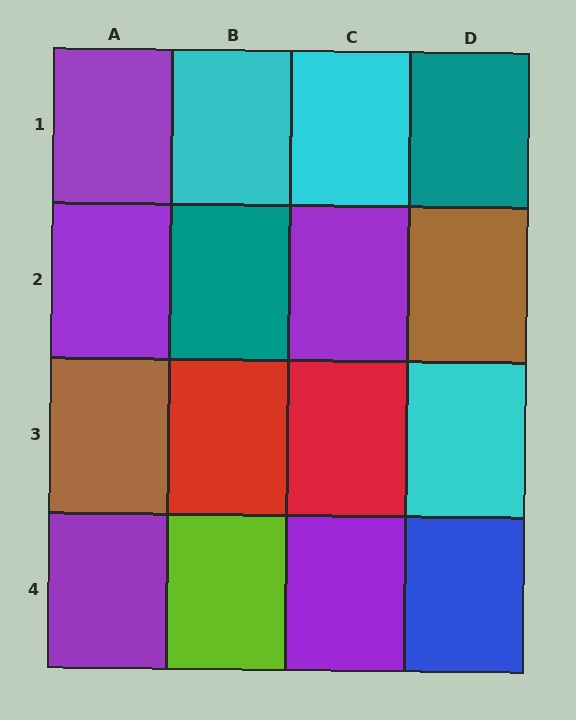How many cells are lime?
1 cell is lime.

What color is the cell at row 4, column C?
Purple.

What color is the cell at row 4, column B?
Lime.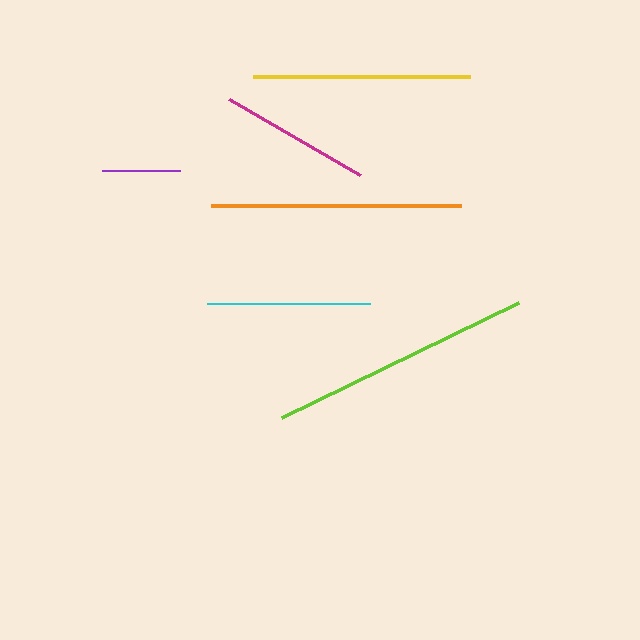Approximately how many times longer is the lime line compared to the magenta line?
The lime line is approximately 1.8 times the length of the magenta line.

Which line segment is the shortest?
The purple line is the shortest at approximately 77 pixels.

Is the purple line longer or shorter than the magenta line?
The magenta line is longer than the purple line.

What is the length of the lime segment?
The lime segment is approximately 264 pixels long.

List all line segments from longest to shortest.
From longest to shortest: lime, orange, yellow, cyan, magenta, purple.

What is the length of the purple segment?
The purple segment is approximately 77 pixels long.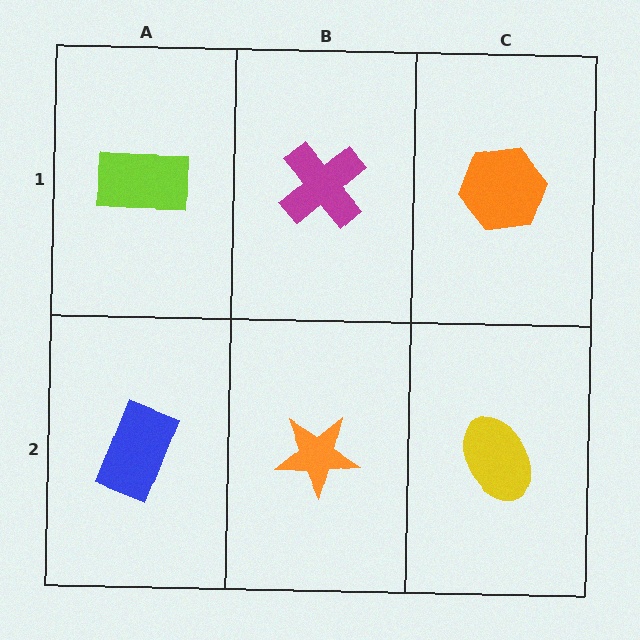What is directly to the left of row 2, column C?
An orange star.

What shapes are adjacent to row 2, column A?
A lime rectangle (row 1, column A), an orange star (row 2, column B).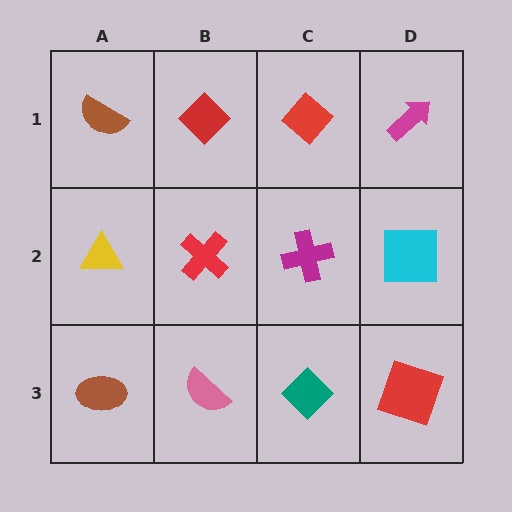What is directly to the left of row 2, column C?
A red cross.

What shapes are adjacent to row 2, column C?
A red diamond (row 1, column C), a teal diamond (row 3, column C), a red cross (row 2, column B), a cyan square (row 2, column D).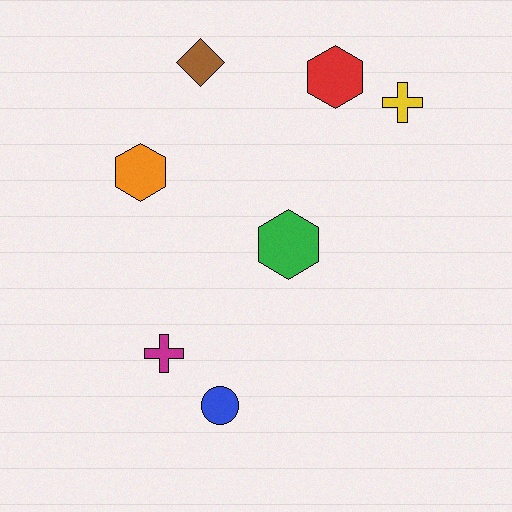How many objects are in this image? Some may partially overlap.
There are 7 objects.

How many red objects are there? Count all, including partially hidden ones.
There is 1 red object.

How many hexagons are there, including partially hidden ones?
There are 3 hexagons.